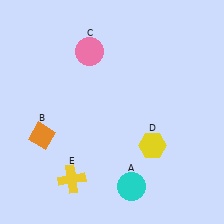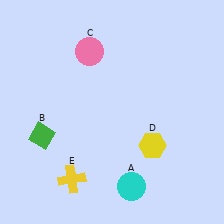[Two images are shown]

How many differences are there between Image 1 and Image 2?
There is 1 difference between the two images.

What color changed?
The diamond (B) changed from orange in Image 1 to green in Image 2.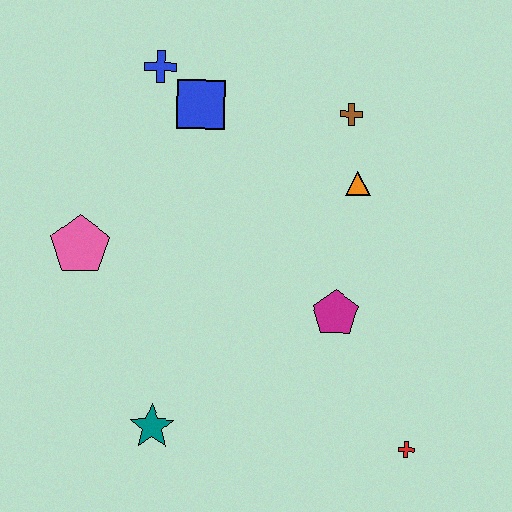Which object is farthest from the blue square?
The red cross is farthest from the blue square.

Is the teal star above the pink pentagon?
No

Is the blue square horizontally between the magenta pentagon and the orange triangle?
No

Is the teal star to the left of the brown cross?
Yes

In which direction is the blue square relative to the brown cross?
The blue square is to the left of the brown cross.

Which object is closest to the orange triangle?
The brown cross is closest to the orange triangle.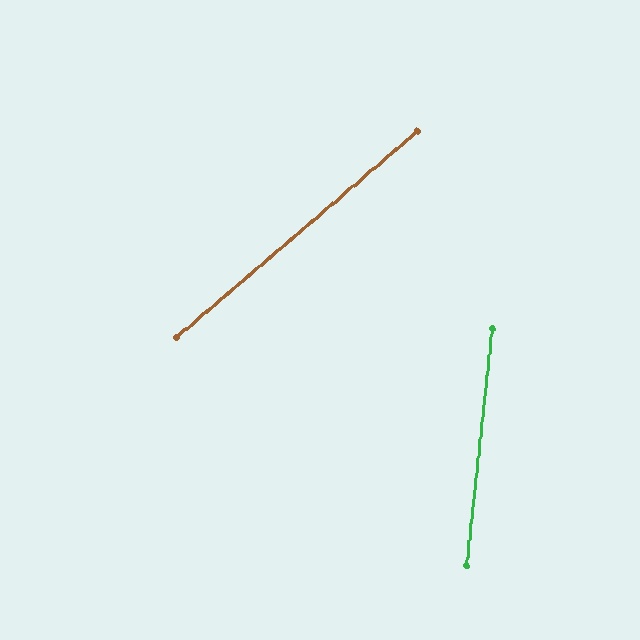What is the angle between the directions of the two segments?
Approximately 43 degrees.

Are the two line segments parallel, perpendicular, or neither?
Neither parallel nor perpendicular — they differ by about 43°.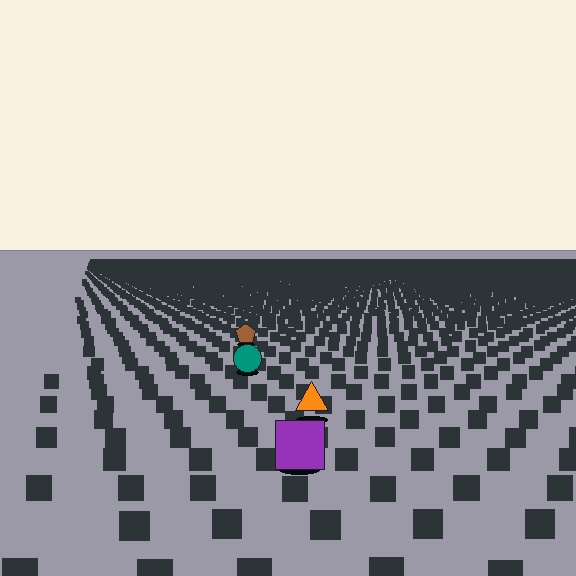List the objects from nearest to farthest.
From nearest to farthest: the purple square, the orange triangle, the teal circle, the brown pentagon.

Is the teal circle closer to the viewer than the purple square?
No. The purple square is closer — you can tell from the texture gradient: the ground texture is coarser near it.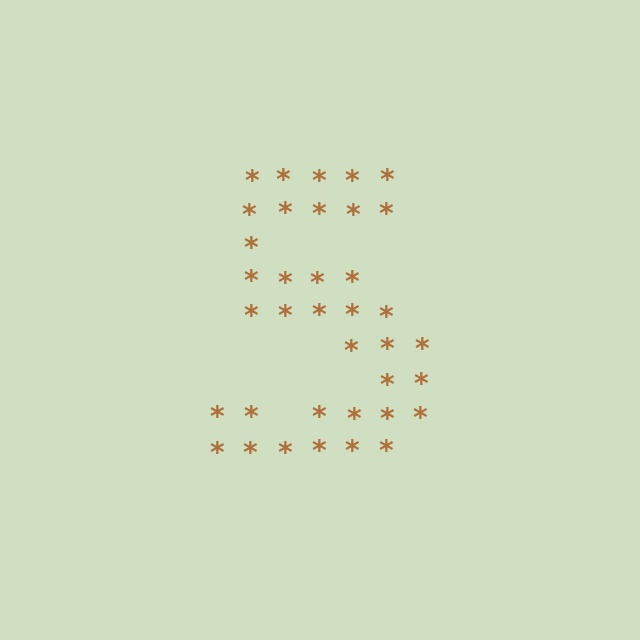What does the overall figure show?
The overall figure shows the digit 5.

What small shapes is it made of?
It is made of small asterisks.